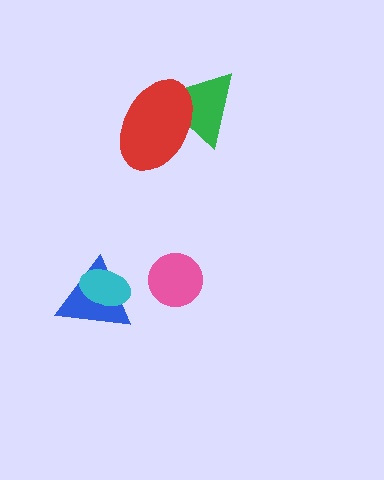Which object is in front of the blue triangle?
The cyan ellipse is in front of the blue triangle.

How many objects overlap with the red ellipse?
1 object overlaps with the red ellipse.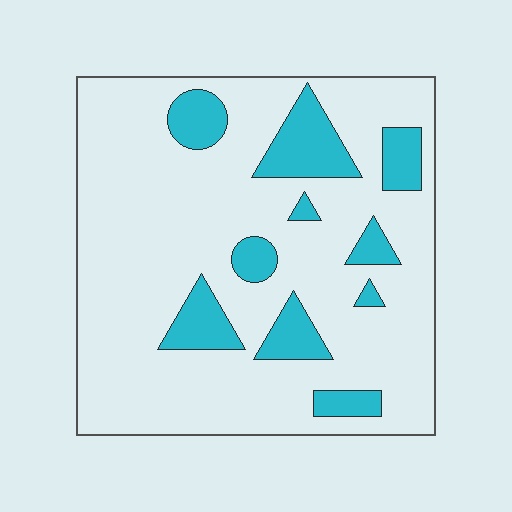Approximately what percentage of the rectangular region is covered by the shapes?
Approximately 20%.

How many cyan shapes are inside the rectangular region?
10.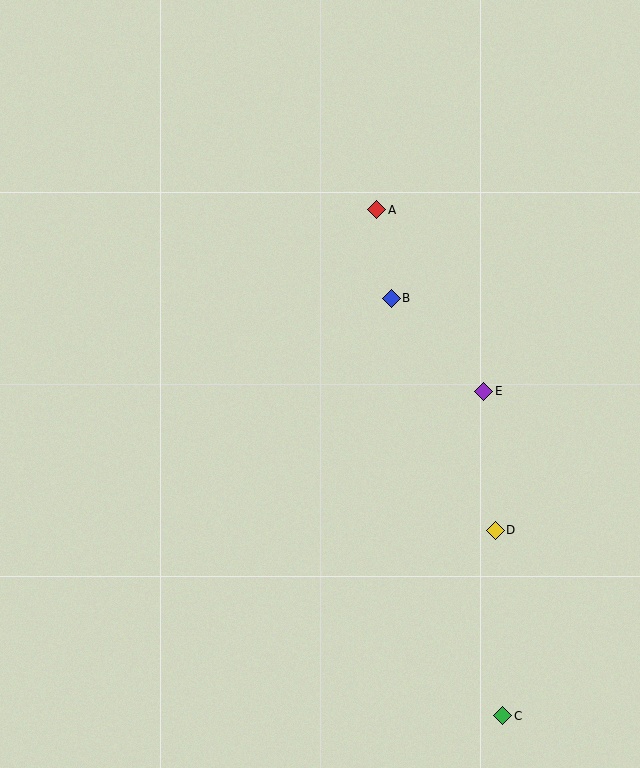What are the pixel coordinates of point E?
Point E is at (484, 391).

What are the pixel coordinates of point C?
Point C is at (503, 716).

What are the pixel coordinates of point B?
Point B is at (391, 298).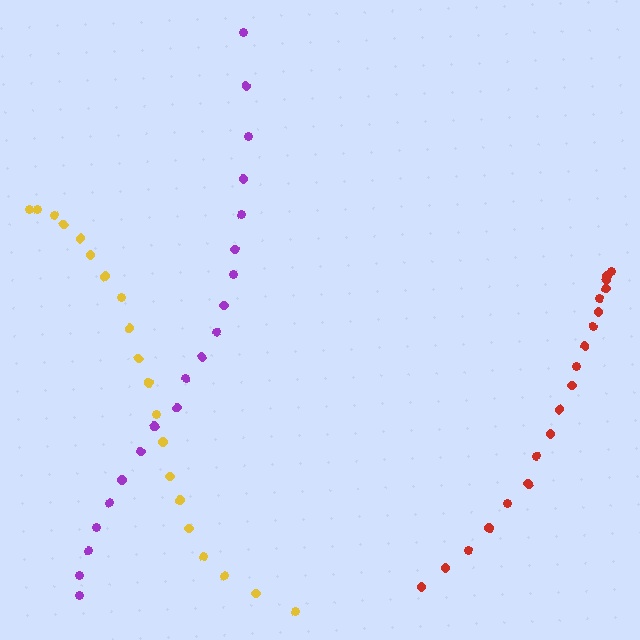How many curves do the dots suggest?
There are 3 distinct paths.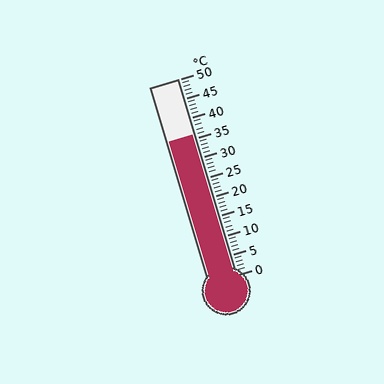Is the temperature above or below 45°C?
The temperature is below 45°C.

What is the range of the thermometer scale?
The thermometer scale ranges from 0°C to 50°C.